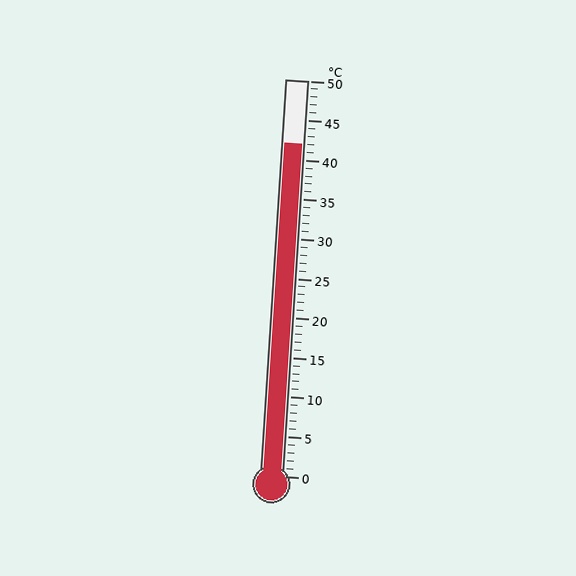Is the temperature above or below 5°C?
The temperature is above 5°C.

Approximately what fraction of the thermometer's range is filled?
The thermometer is filled to approximately 85% of its range.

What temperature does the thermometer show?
The thermometer shows approximately 42°C.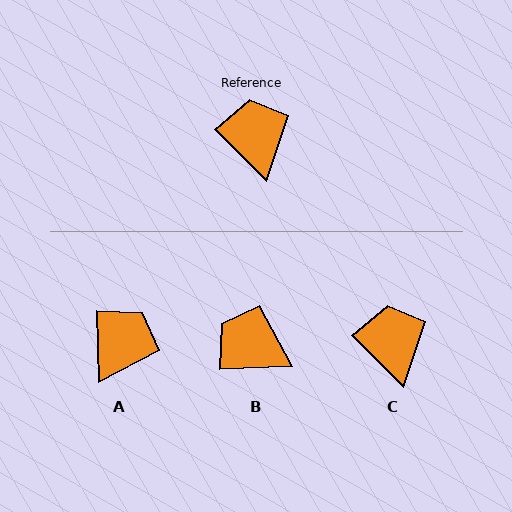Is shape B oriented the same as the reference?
No, it is off by about 47 degrees.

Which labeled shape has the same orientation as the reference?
C.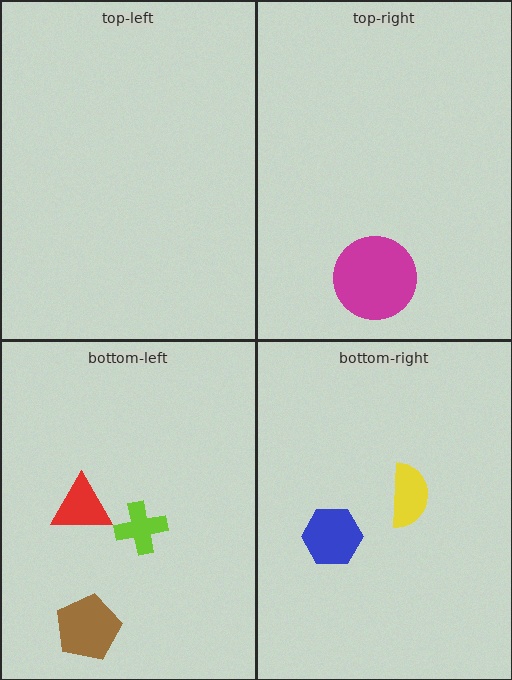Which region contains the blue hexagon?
The bottom-right region.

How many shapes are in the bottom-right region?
2.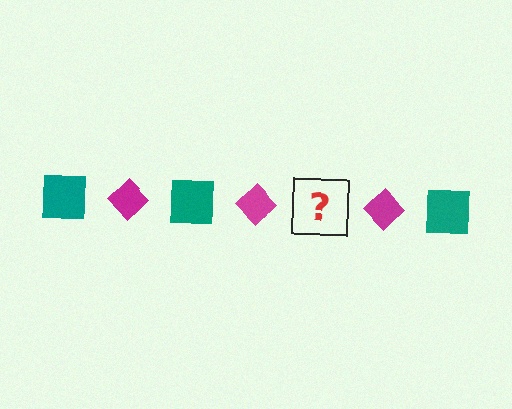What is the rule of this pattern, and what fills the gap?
The rule is that the pattern alternates between teal square and magenta diamond. The gap should be filled with a teal square.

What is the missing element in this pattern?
The missing element is a teal square.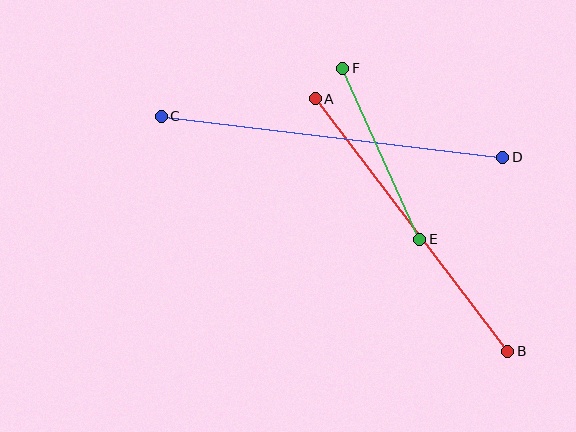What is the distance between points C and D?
The distance is approximately 344 pixels.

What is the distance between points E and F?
The distance is approximately 188 pixels.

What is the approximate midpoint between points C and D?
The midpoint is at approximately (332, 137) pixels.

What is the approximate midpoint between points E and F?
The midpoint is at approximately (381, 154) pixels.